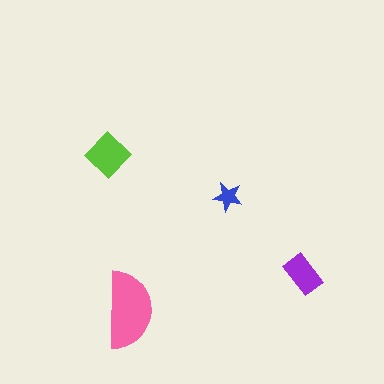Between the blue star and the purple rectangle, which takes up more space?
The purple rectangle.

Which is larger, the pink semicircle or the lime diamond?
The pink semicircle.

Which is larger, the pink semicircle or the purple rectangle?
The pink semicircle.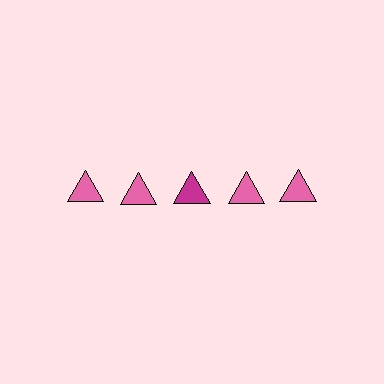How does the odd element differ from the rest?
It has a different color: magenta instead of pink.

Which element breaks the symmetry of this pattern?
The magenta triangle in the top row, center column breaks the symmetry. All other shapes are pink triangles.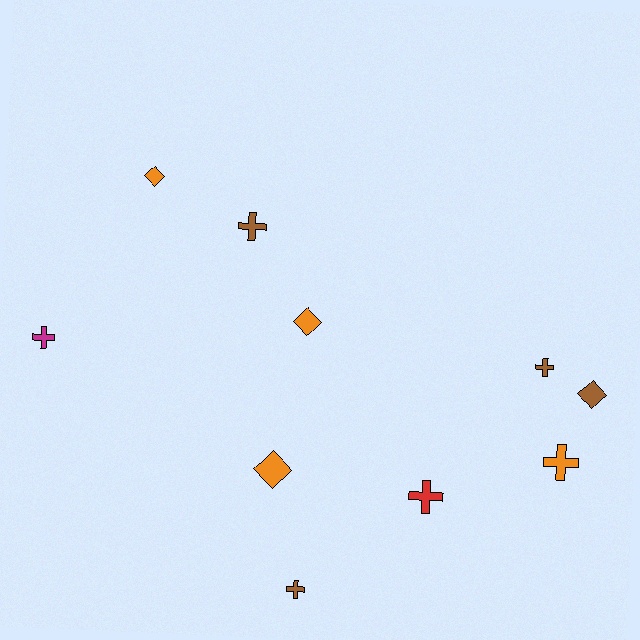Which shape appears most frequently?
Cross, with 6 objects.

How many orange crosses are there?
There is 1 orange cross.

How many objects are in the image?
There are 10 objects.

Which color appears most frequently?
Brown, with 4 objects.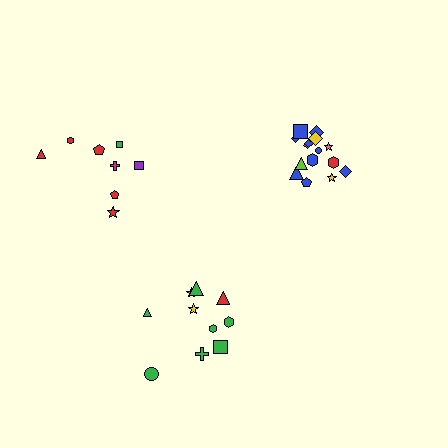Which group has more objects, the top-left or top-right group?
The top-right group.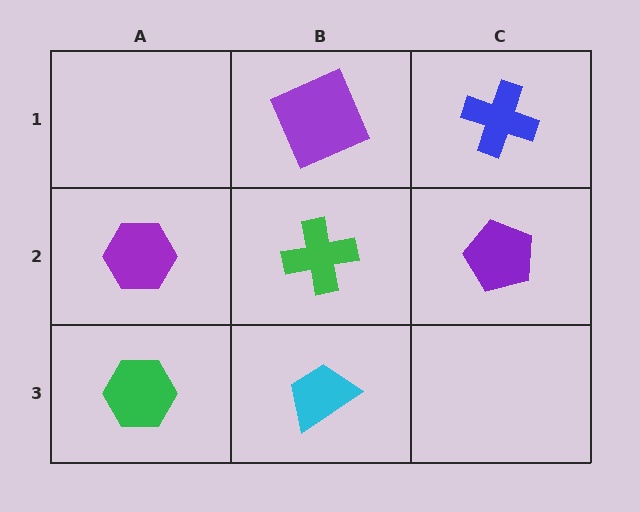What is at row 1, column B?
A purple square.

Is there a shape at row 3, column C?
No, that cell is empty.